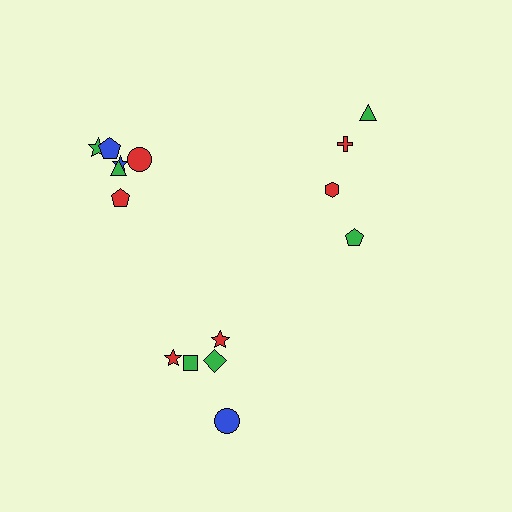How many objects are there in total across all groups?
There are 15 objects.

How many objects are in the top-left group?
There are 6 objects.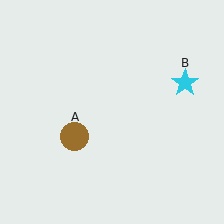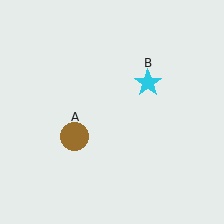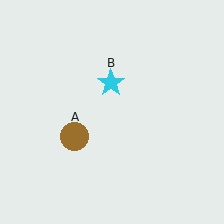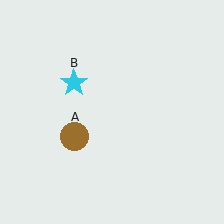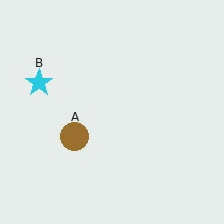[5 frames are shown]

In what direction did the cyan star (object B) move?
The cyan star (object B) moved left.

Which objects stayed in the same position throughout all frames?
Brown circle (object A) remained stationary.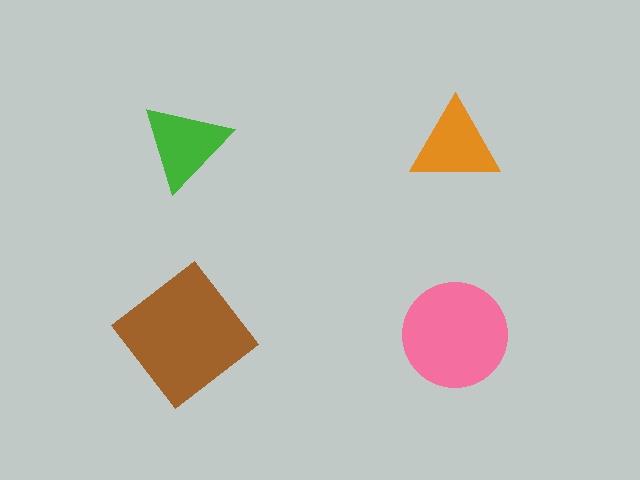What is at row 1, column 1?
A green triangle.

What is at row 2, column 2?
A pink circle.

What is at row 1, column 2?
An orange triangle.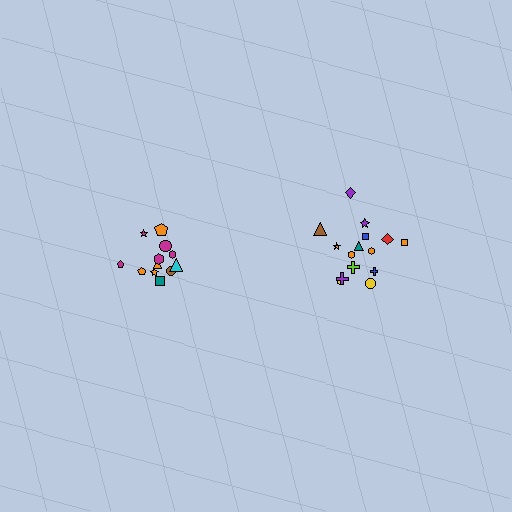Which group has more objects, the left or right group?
The right group.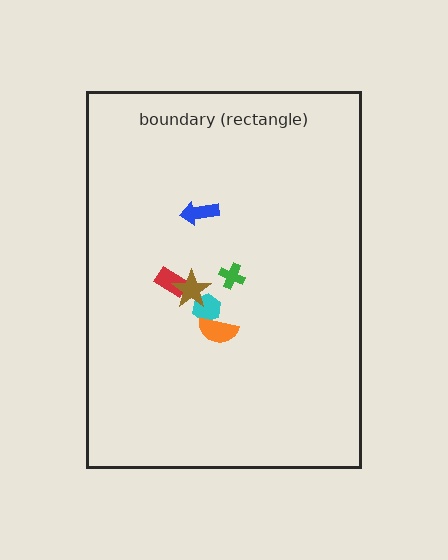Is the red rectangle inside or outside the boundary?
Inside.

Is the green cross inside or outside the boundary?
Inside.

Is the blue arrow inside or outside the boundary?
Inside.